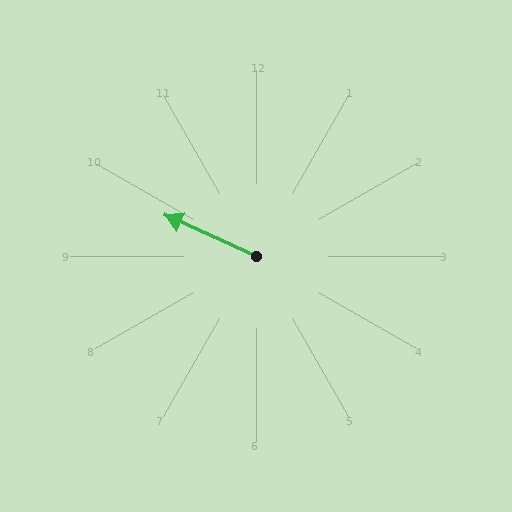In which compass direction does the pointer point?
Northwest.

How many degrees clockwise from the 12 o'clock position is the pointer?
Approximately 294 degrees.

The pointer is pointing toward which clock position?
Roughly 10 o'clock.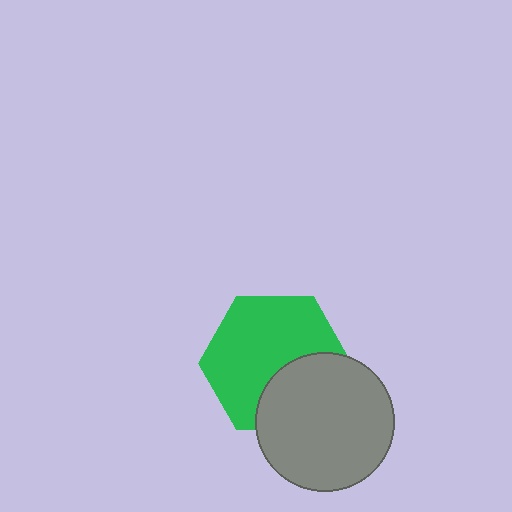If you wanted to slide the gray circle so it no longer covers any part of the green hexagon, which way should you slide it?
Slide it down — that is the most direct way to separate the two shapes.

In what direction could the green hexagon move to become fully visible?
The green hexagon could move up. That would shift it out from behind the gray circle entirely.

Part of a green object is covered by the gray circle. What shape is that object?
It is a hexagon.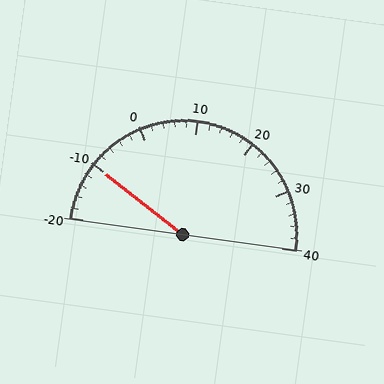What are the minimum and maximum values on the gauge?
The gauge ranges from -20 to 40.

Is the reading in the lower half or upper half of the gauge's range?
The reading is in the lower half of the range (-20 to 40).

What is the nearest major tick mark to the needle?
The nearest major tick mark is -10.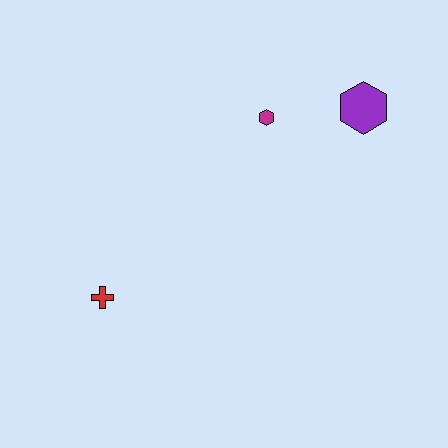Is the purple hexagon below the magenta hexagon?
No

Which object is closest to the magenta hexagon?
The purple hexagon is closest to the magenta hexagon.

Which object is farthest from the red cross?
The purple hexagon is farthest from the red cross.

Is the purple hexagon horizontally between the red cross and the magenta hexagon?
No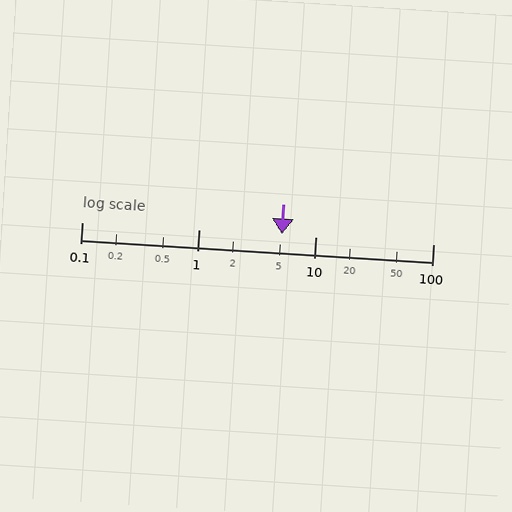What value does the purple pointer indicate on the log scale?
The pointer indicates approximately 5.1.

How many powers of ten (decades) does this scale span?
The scale spans 3 decades, from 0.1 to 100.